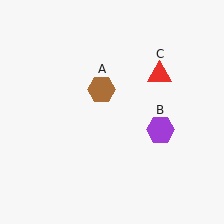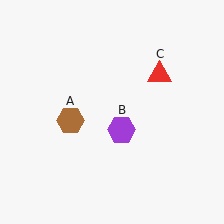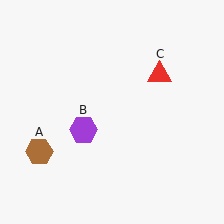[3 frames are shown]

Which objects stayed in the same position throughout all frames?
Red triangle (object C) remained stationary.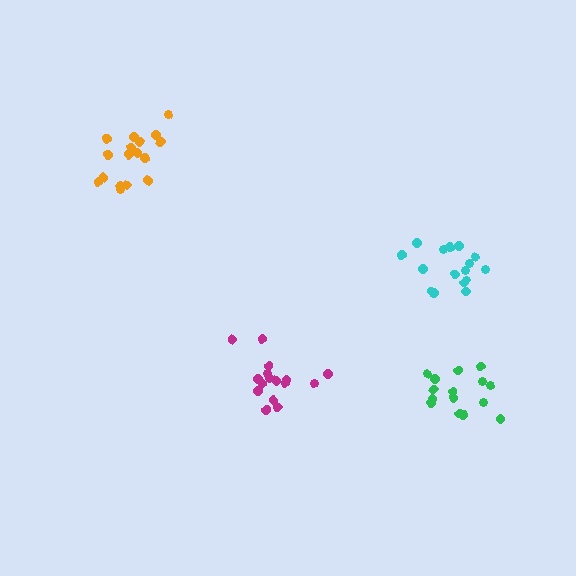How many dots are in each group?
Group 1: 16 dots, Group 2: 15 dots, Group 3: 18 dots, Group 4: 16 dots (65 total).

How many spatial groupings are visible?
There are 4 spatial groupings.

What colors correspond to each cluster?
The clusters are colored: cyan, green, orange, magenta.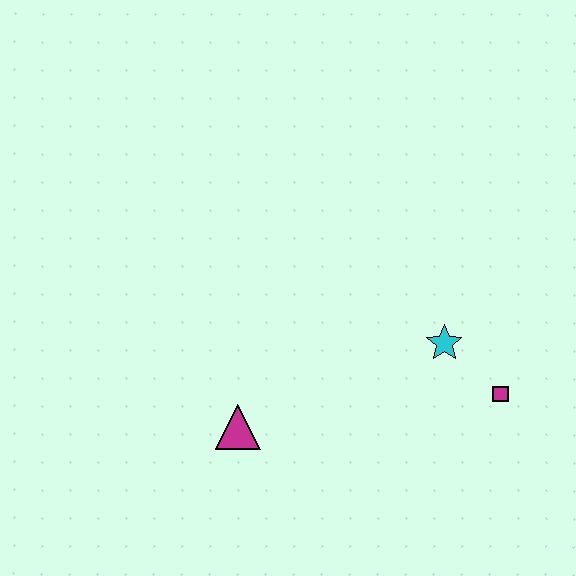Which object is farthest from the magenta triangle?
The magenta square is farthest from the magenta triangle.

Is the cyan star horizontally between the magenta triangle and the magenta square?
Yes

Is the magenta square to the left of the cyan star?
No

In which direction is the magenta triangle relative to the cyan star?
The magenta triangle is to the left of the cyan star.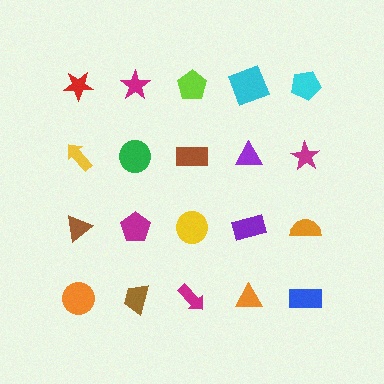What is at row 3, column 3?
A yellow circle.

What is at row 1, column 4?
A cyan square.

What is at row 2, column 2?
A green circle.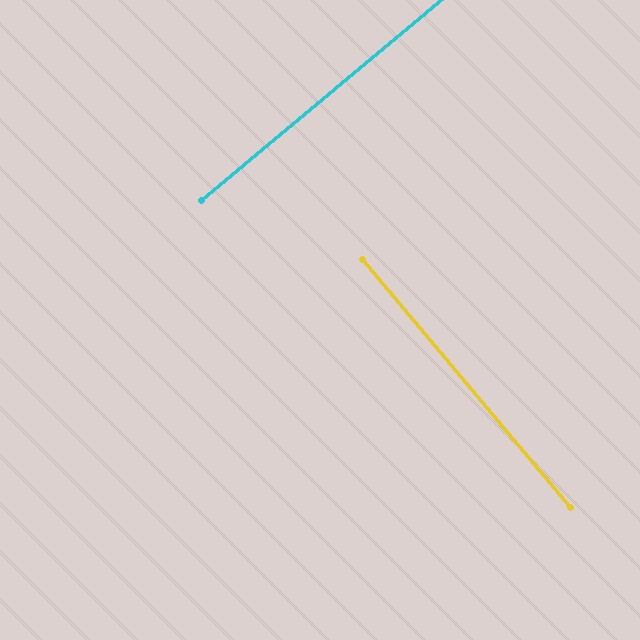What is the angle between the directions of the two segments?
Approximately 90 degrees.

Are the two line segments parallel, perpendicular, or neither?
Perpendicular — they meet at approximately 90°.